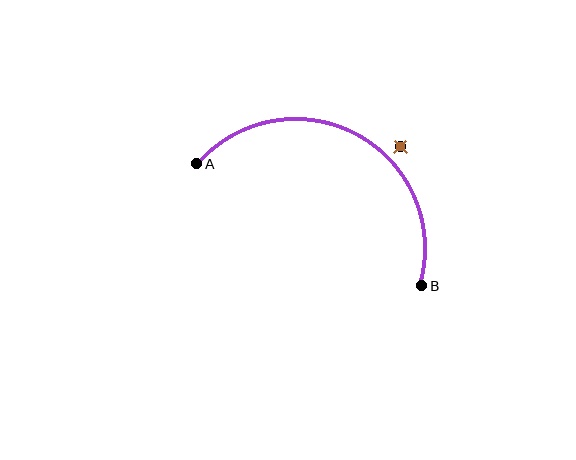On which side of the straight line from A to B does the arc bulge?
The arc bulges above the straight line connecting A and B.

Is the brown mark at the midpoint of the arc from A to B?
No — the brown mark does not lie on the arc at all. It sits slightly outside the curve.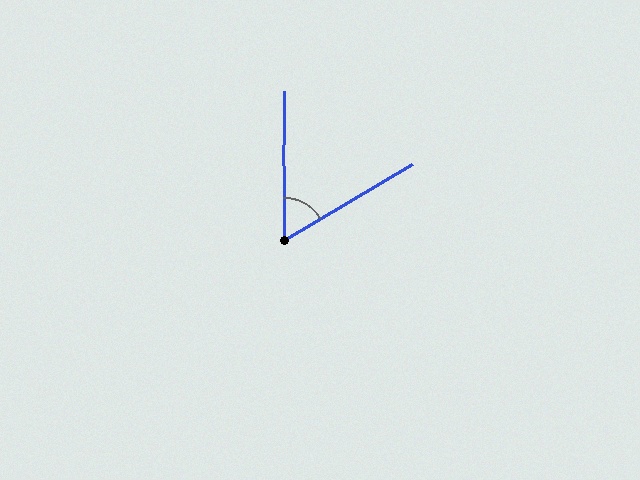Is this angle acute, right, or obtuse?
It is acute.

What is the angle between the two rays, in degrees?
Approximately 60 degrees.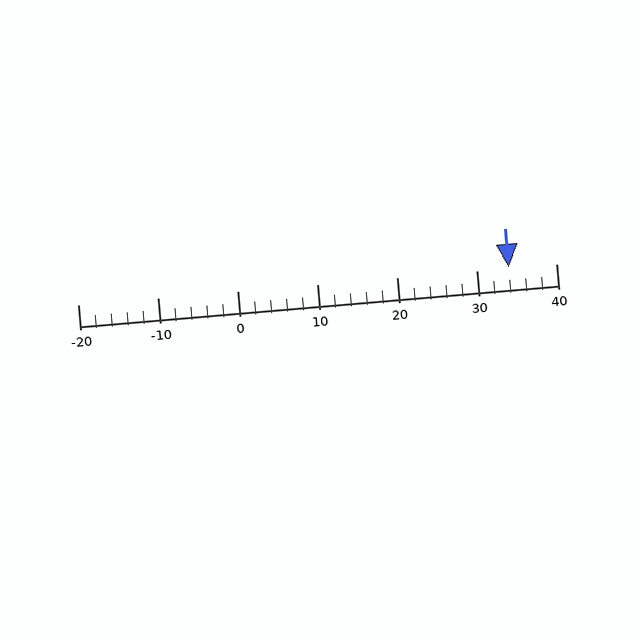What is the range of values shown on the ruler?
The ruler shows values from -20 to 40.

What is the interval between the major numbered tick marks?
The major tick marks are spaced 10 units apart.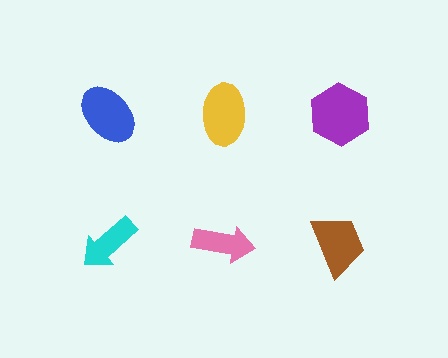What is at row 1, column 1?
A blue ellipse.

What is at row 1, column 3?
A purple hexagon.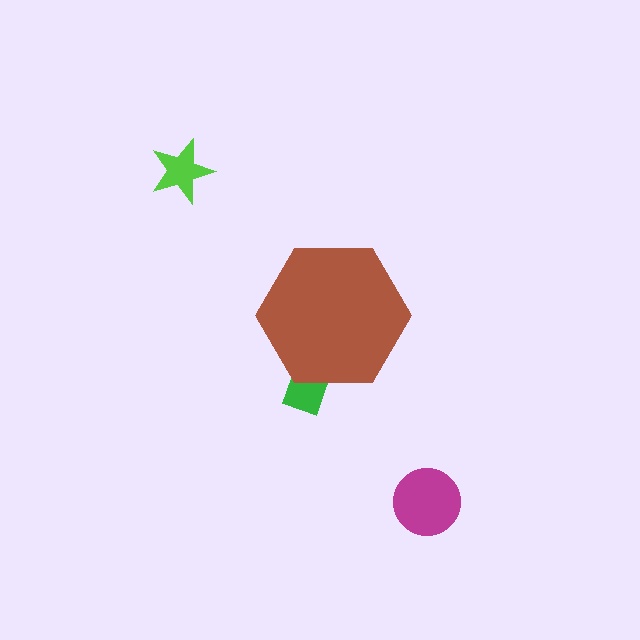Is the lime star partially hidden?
No, the lime star is fully visible.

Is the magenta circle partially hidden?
No, the magenta circle is fully visible.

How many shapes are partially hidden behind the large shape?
1 shape is partially hidden.